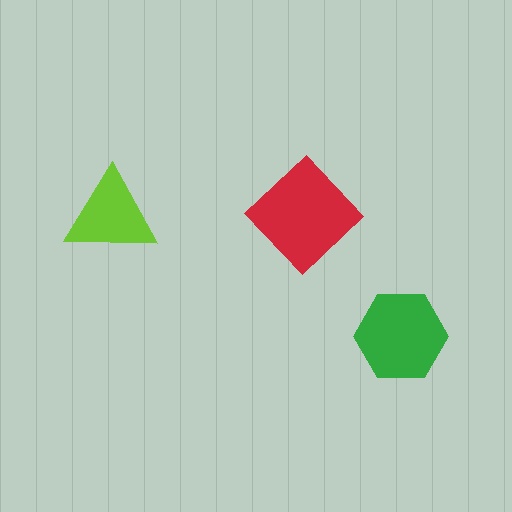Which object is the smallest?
The lime triangle.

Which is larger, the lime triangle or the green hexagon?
The green hexagon.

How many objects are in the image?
There are 3 objects in the image.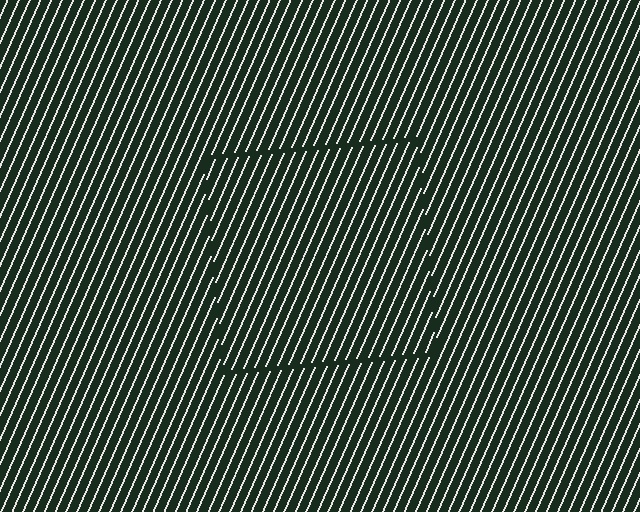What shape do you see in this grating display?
An illusory square. The interior of the shape contains the same grating, shifted by half a period — the contour is defined by the phase discontinuity where line-ends from the inner and outer gratings abut.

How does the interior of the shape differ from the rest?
The interior of the shape contains the same grating, shifted by half a period — the contour is defined by the phase discontinuity where line-ends from the inner and outer gratings abut.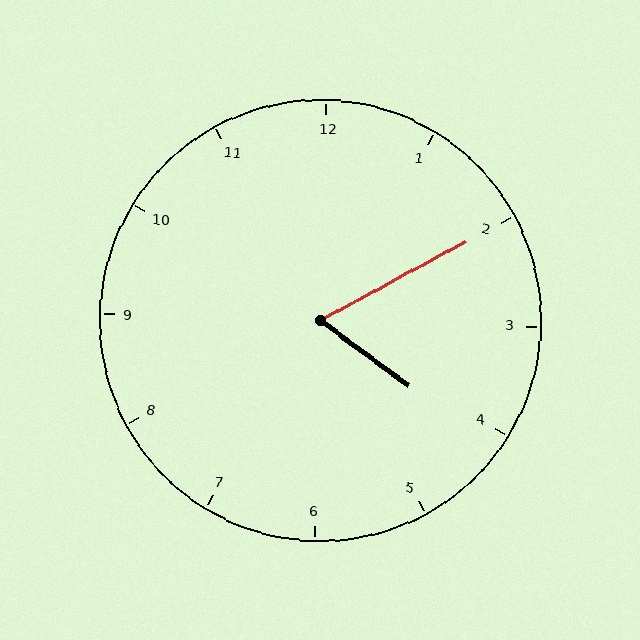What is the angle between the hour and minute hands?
Approximately 65 degrees.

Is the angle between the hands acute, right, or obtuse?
It is acute.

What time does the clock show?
4:10.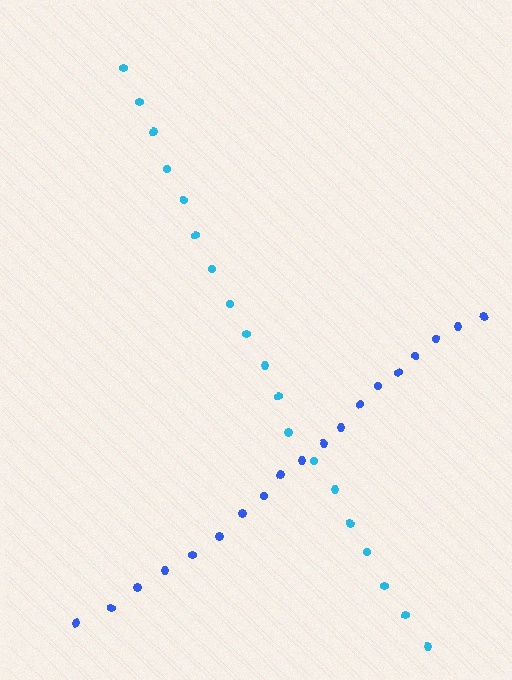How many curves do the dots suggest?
There are 2 distinct paths.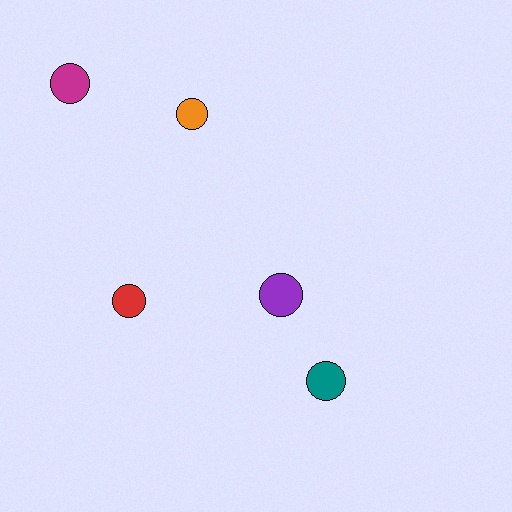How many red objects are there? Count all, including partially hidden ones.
There is 1 red object.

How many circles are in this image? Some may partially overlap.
There are 5 circles.